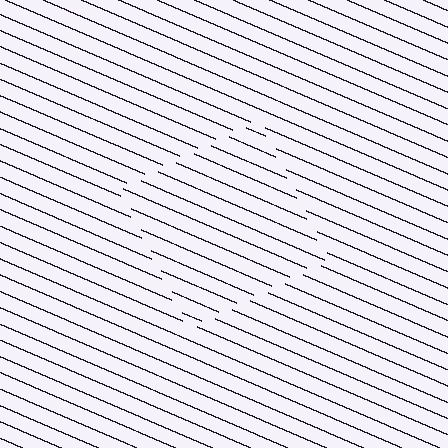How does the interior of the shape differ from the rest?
The interior of the shape contains the same grating, shifted by half a period — the contour is defined by the phase discontinuity where line-ends from the inner and outer gratings abut.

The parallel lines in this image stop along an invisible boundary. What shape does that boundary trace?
An illusory square. The interior of the shape contains the same grating, shifted by half a period — the contour is defined by the phase discontinuity where line-ends from the inner and outer gratings abut.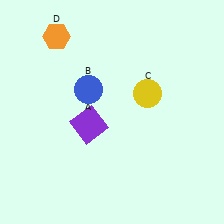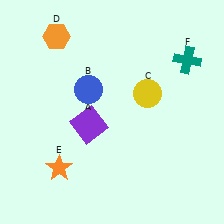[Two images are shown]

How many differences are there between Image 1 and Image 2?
There are 2 differences between the two images.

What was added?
An orange star (E), a teal cross (F) were added in Image 2.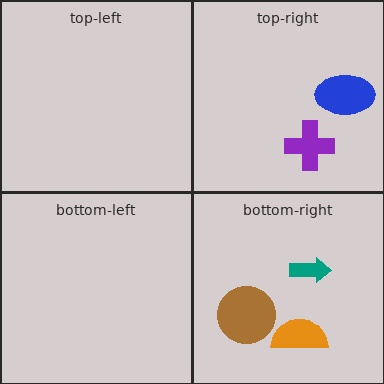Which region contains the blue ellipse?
The top-right region.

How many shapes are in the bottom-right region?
3.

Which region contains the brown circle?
The bottom-right region.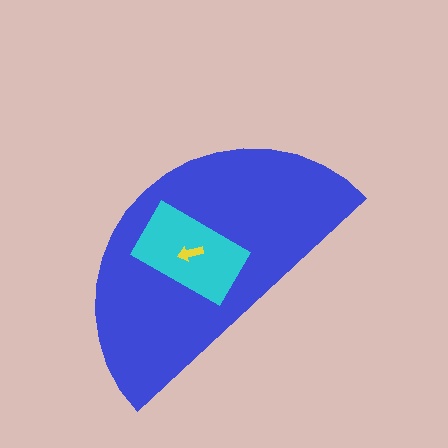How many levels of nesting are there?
3.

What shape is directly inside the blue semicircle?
The cyan rectangle.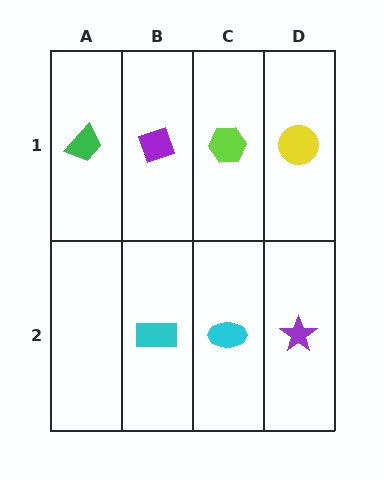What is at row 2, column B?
A cyan rectangle.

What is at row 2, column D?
A purple star.